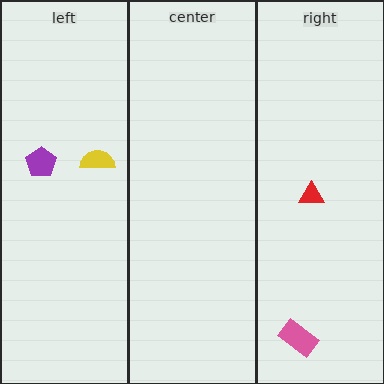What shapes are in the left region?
The purple pentagon, the yellow semicircle.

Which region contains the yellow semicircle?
The left region.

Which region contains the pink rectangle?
The right region.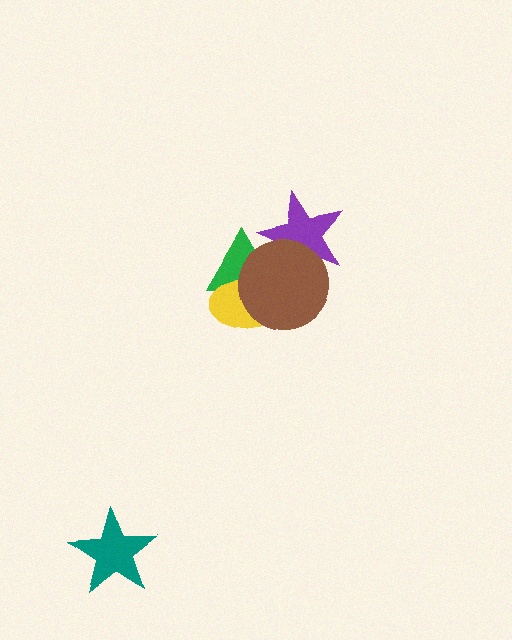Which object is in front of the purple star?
The brown circle is in front of the purple star.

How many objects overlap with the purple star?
2 objects overlap with the purple star.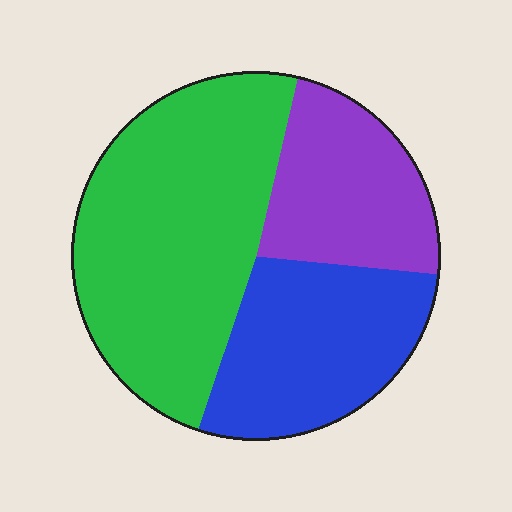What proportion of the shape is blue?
Blue takes up between a quarter and a half of the shape.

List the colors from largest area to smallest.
From largest to smallest: green, blue, purple.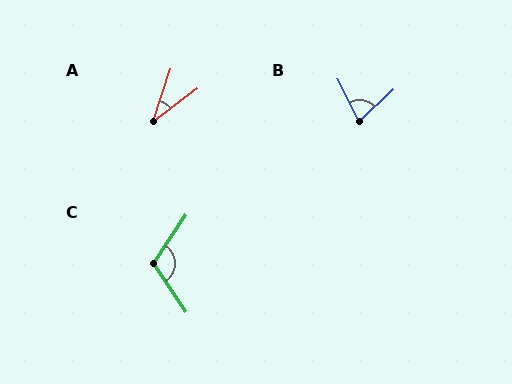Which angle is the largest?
C, at approximately 112 degrees.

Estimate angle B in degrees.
Approximately 74 degrees.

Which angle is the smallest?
A, at approximately 35 degrees.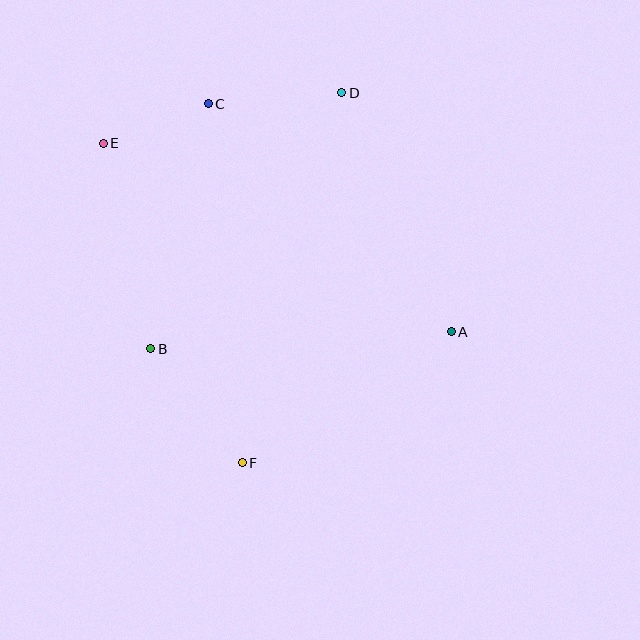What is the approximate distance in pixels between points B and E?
The distance between B and E is approximately 211 pixels.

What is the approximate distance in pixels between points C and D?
The distance between C and D is approximately 134 pixels.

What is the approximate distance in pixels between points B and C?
The distance between B and C is approximately 252 pixels.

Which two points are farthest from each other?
Points A and E are farthest from each other.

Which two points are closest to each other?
Points C and E are closest to each other.